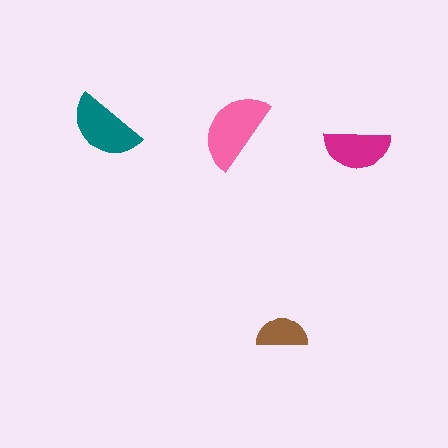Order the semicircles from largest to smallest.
the pink one, the teal one, the magenta one, the brown one.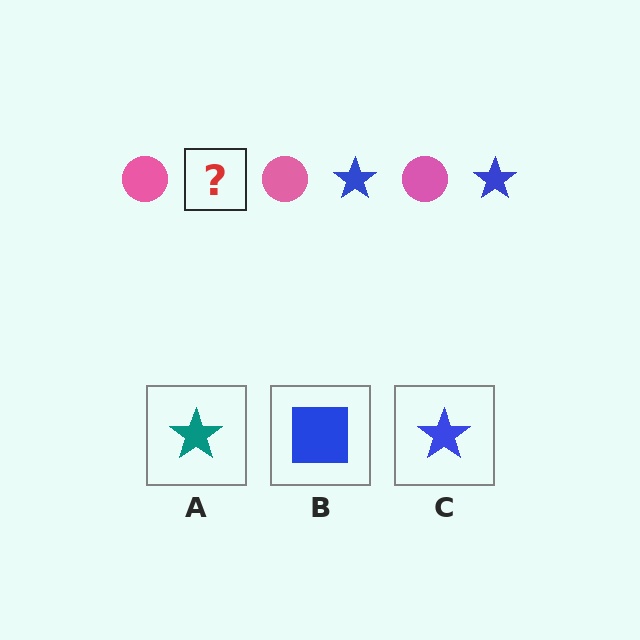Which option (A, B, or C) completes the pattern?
C.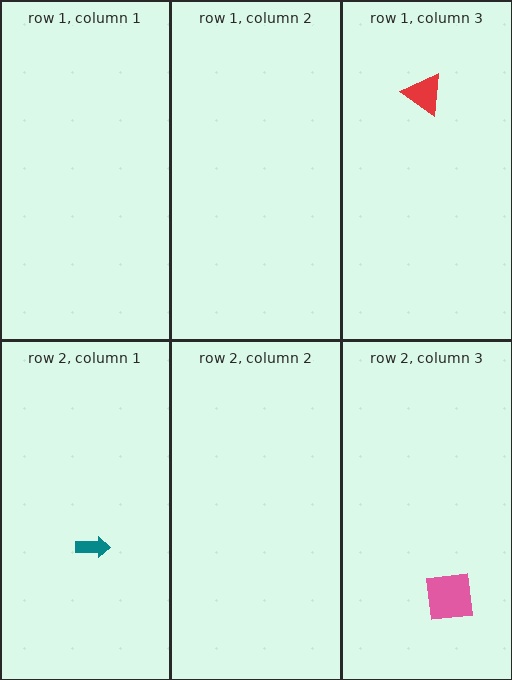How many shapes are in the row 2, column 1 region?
1.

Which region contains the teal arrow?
The row 2, column 1 region.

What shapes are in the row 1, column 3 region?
The red triangle.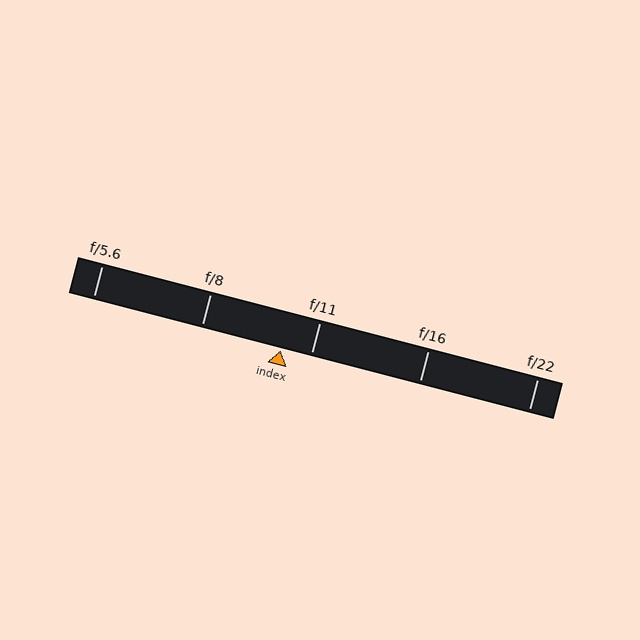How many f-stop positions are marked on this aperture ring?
There are 5 f-stop positions marked.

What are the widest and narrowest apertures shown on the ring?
The widest aperture shown is f/5.6 and the narrowest is f/22.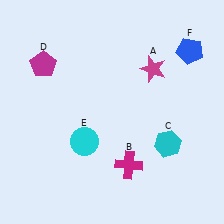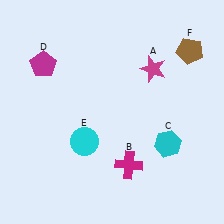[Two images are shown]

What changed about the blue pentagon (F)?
In Image 1, F is blue. In Image 2, it changed to brown.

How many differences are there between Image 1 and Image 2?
There is 1 difference between the two images.